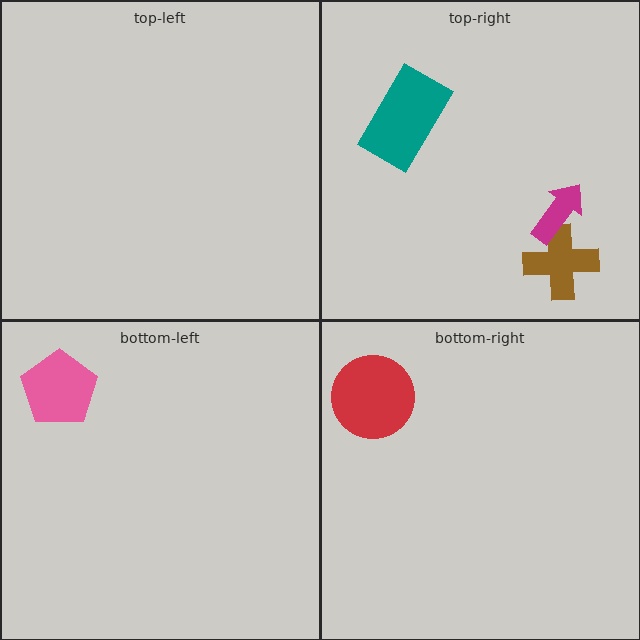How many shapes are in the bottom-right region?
1.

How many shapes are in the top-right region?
3.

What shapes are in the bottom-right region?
The red circle.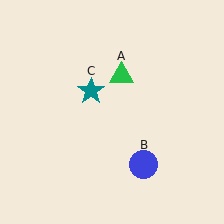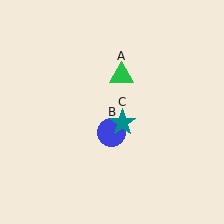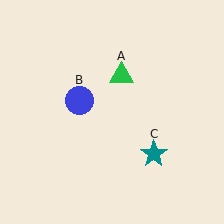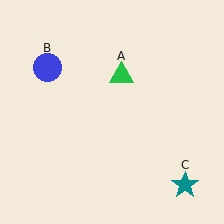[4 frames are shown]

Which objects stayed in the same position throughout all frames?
Green triangle (object A) remained stationary.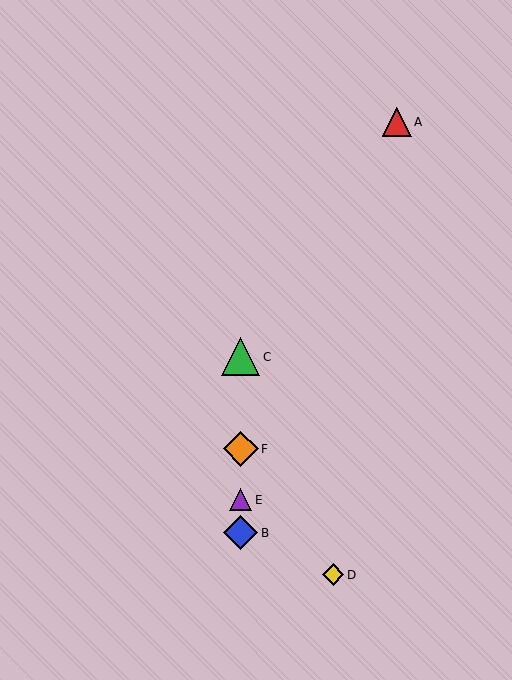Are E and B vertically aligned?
Yes, both are at x≈241.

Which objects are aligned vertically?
Objects B, C, E, F are aligned vertically.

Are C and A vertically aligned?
No, C is at x≈241 and A is at x≈397.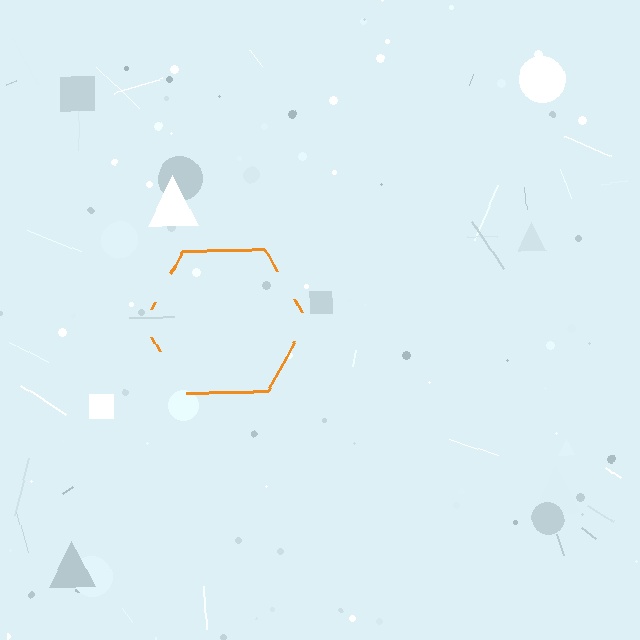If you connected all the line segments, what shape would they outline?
They would outline a hexagon.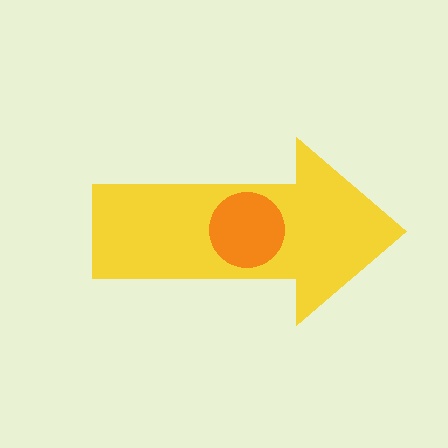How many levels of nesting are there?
2.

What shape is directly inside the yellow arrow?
The orange circle.